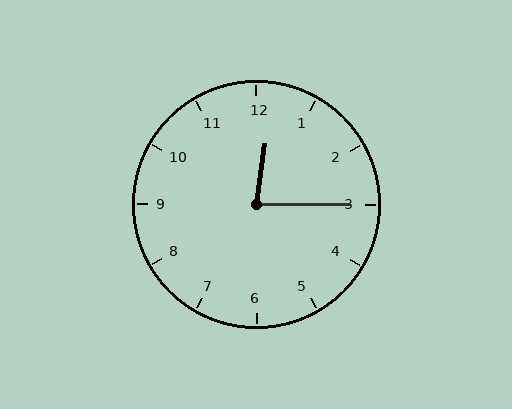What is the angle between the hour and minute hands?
Approximately 82 degrees.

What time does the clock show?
12:15.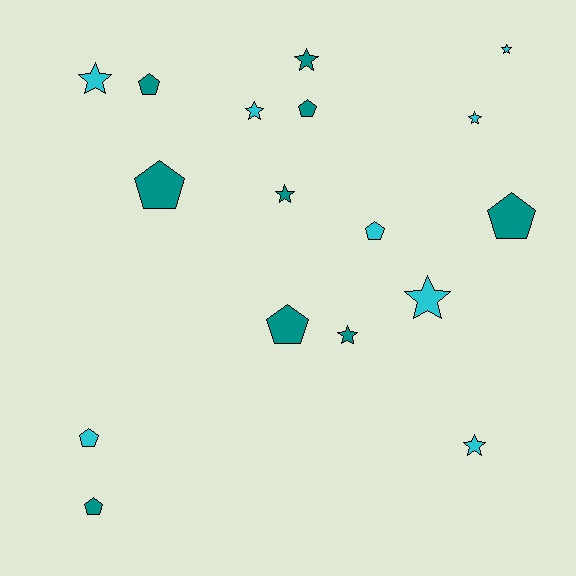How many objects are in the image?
There are 17 objects.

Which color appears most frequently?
Teal, with 9 objects.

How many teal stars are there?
There are 3 teal stars.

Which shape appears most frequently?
Star, with 9 objects.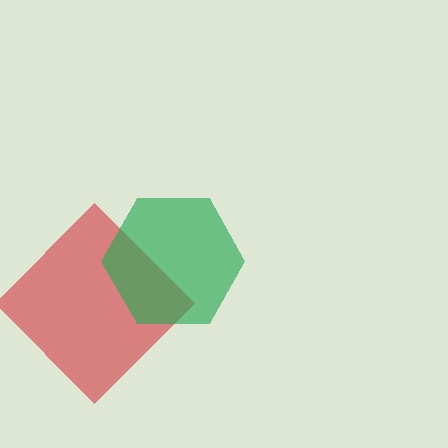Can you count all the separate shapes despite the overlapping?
Yes, there are 2 separate shapes.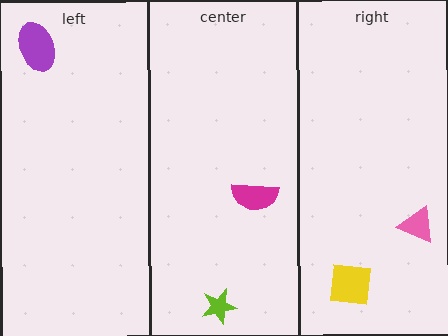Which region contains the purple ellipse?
The left region.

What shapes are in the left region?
The purple ellipse.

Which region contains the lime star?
The center region.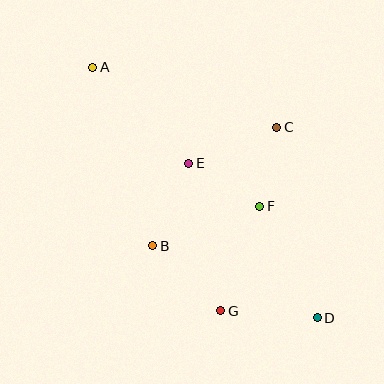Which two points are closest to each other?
Points C and F are closest to each other.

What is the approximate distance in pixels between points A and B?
The distance between A and B is approximately 188 pixels.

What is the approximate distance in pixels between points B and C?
The distance between B and C is approximately 172 pixels.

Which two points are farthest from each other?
Points A and D are farthest from each other.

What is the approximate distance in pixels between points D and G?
The distance between D and G is approximately 97 pixels.